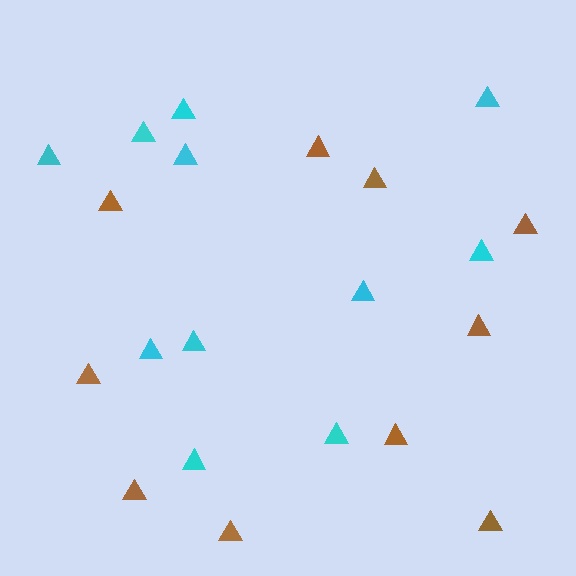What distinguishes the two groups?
There are 2 groups: one group of cyan triangles (11) and one group of brown triangles (10).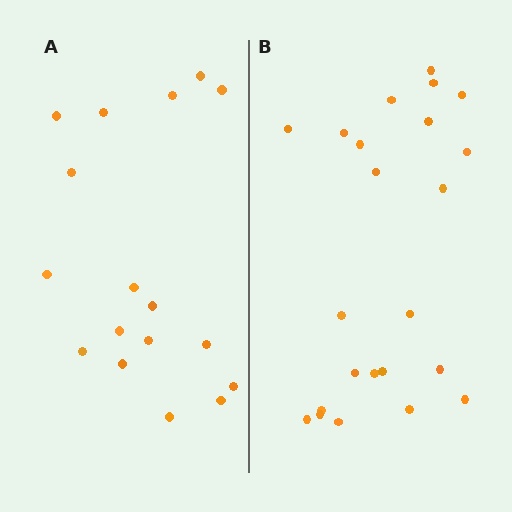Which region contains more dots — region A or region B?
Region B (the right region) has more dots.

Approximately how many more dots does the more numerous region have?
Region B has about 6 more dots than region A.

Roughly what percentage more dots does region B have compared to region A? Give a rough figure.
About 35% more.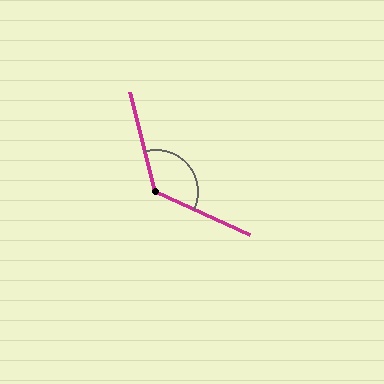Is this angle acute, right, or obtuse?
It is obtuse.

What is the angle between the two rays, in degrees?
Approximately 129 degrees.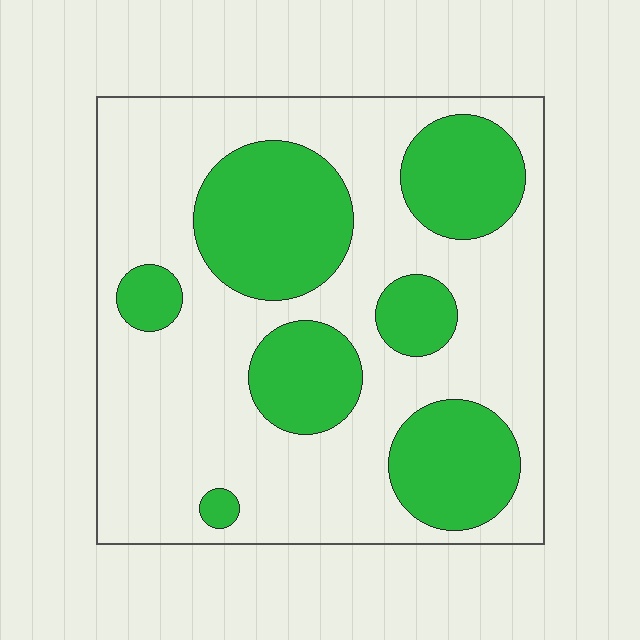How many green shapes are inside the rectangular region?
7.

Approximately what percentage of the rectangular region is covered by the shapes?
Approximately 35%.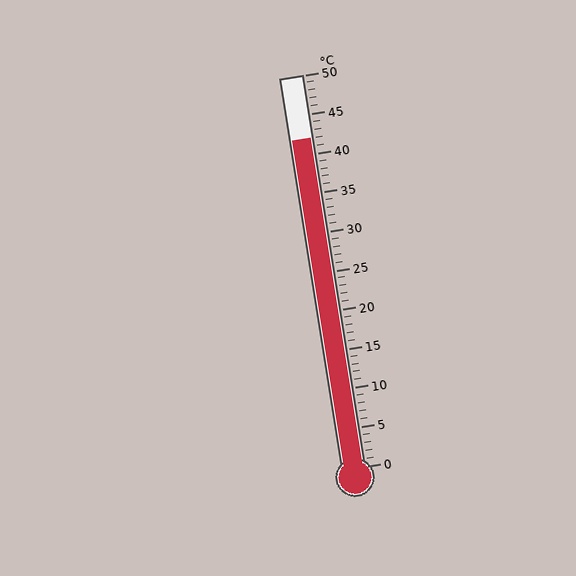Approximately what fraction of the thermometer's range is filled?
The thermometer is filled to approximately 85% of its range.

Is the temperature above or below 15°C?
The temperature is above 15°C.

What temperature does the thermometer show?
The thermometer shows approximately 42°C.